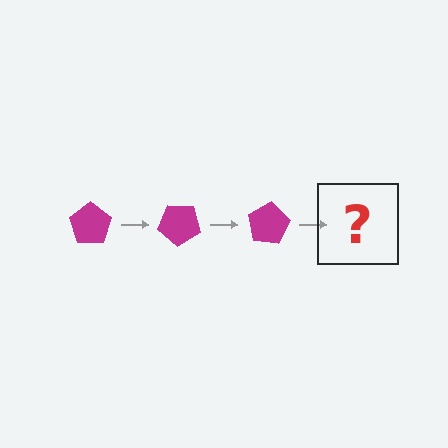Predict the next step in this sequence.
The next step is a magenta pentagon rotated 120 degrees.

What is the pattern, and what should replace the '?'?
The pattern is that the pentagon rotates 40 degrees each step. The '?' should be a magenta pentagon rotated 120 degrees.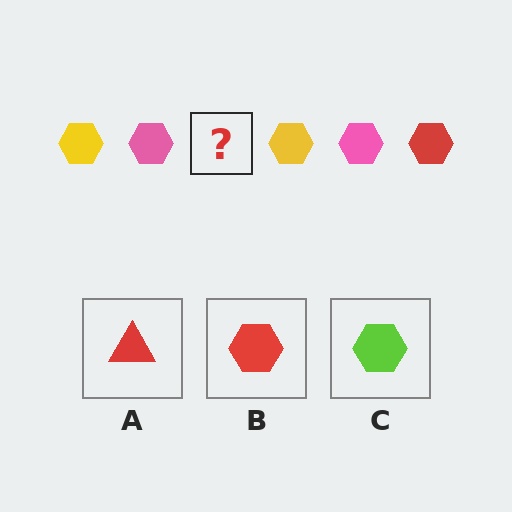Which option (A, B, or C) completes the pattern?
B.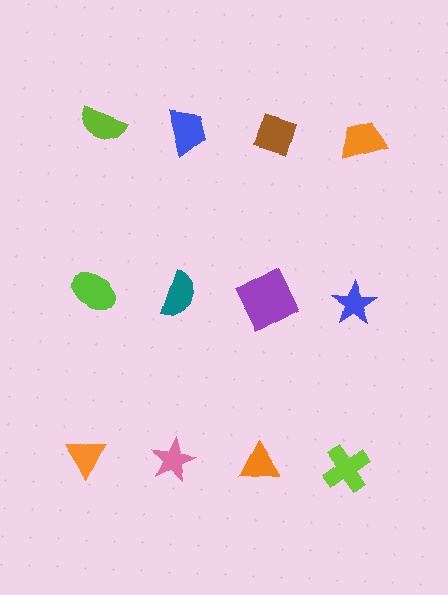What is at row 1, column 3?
A brown diamond.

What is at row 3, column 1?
An orange triangle.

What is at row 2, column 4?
A blue star.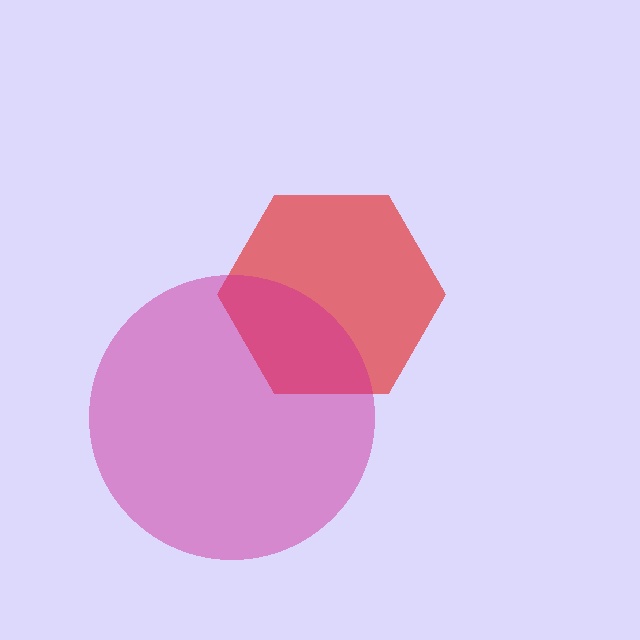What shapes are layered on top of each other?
The layered shapes are: a red hexagon, a magenta circle.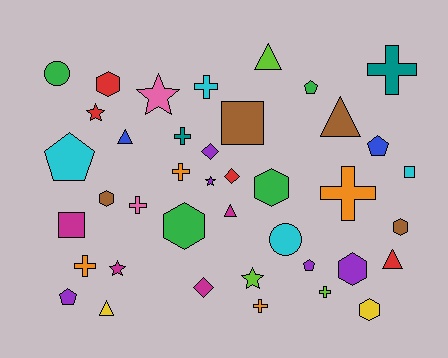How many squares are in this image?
There are 3 squares.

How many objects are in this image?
There are 40 objects.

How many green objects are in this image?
There are 4 green objects.